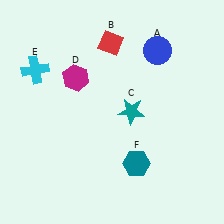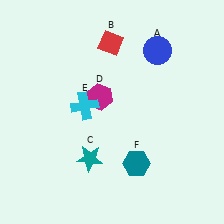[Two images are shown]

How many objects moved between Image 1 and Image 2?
3 objects moved between the two images.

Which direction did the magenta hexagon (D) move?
The magenta hexagon (D) moved right.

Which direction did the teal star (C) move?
The teal star (C) moved down.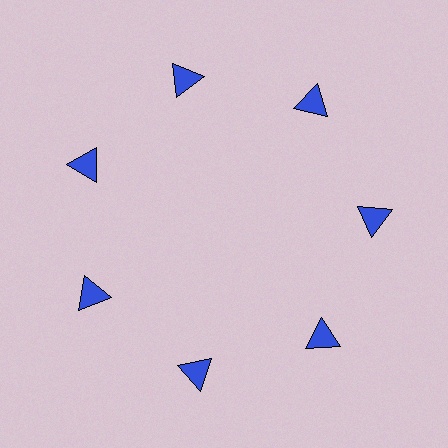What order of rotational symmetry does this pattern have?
This pattern has 7-fold rotational symmetry.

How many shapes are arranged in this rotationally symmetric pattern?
There are 7 shapes, arranged in 7 groups of 1.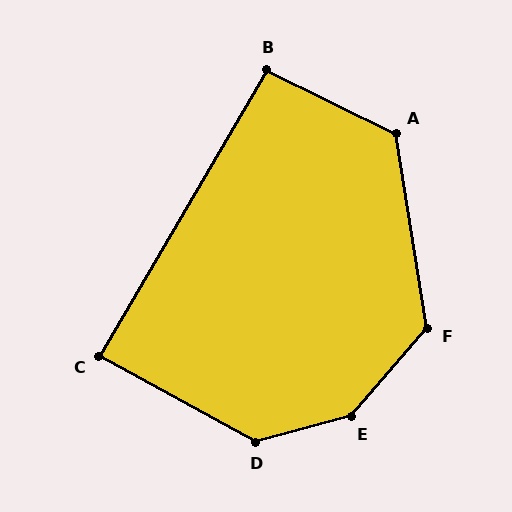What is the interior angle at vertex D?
Approximately 136 degrees (obtuse).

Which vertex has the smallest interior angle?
C, at approximately 88 degrees.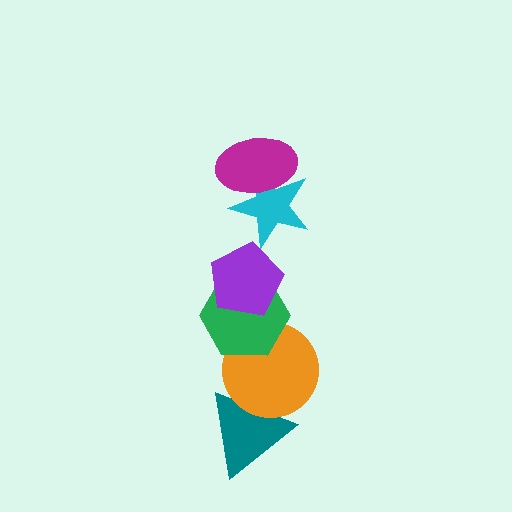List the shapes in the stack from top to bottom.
From top to bottom: the magenta ellipse, the cyan star, the purple pentagon, the green hexagon, the orange circle, the teal triangle.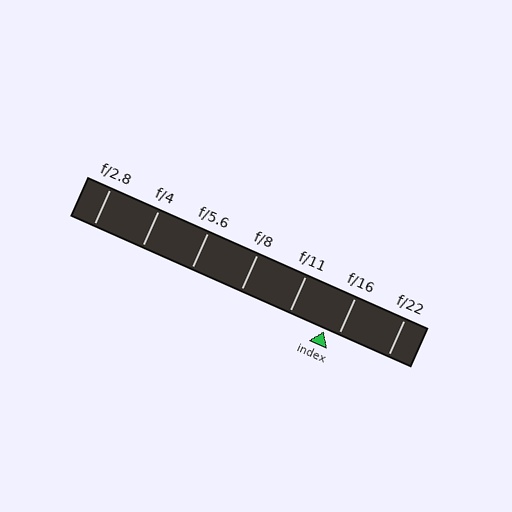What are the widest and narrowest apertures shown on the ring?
The widest aperture shown is f/2.8 and the narrowest is f/22.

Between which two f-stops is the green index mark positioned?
The index mark is between f/11 and f/16.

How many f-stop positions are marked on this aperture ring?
There are 7 f-stop positions marked.